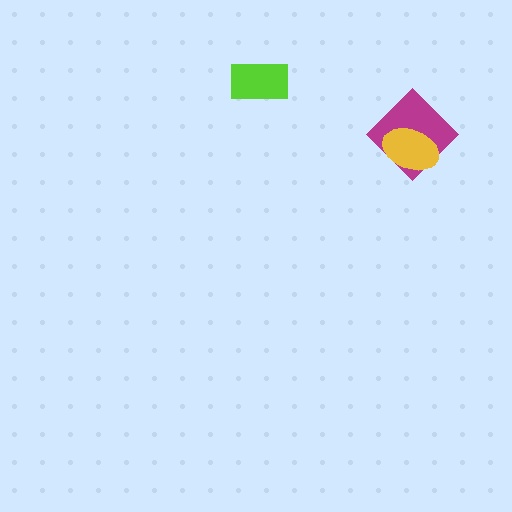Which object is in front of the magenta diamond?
The yellow ellipse is in front of the magenta diamond.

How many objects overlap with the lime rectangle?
0 objects overlap with the lime rectangle.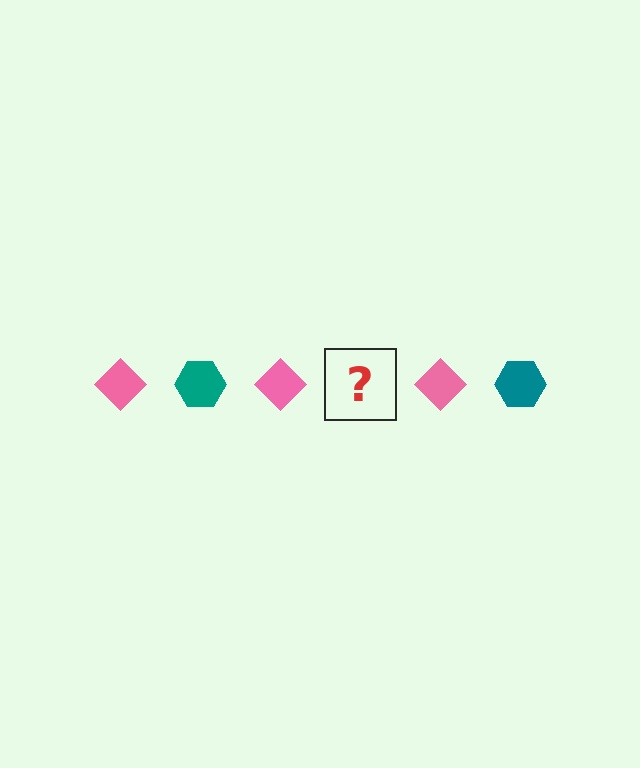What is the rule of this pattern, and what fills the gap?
The rule is that the pattern alternates between pink diamond and teal hexagon. The gap should be filled with a teal hexagon.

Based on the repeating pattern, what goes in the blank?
The blank should be a teal hexagon.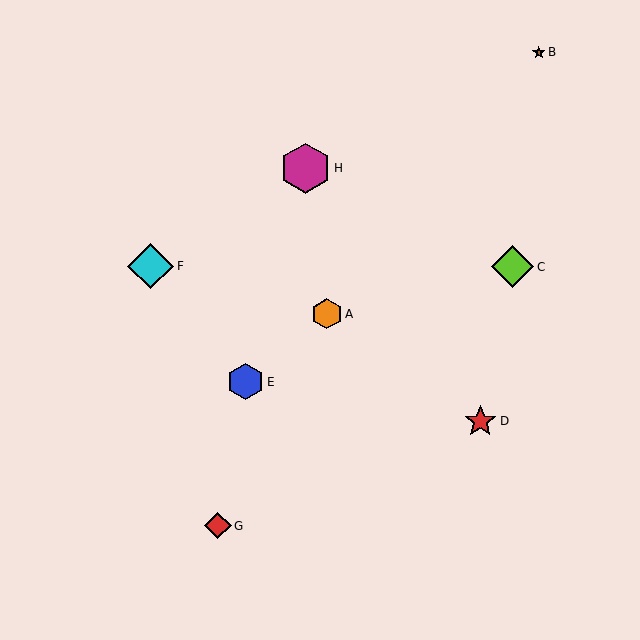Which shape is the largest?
The magenta hexagon (labeled H) is the largest.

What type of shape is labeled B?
Shape B is a brown star.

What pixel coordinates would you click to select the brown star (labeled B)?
Click at (539, 52) to select the brown star B.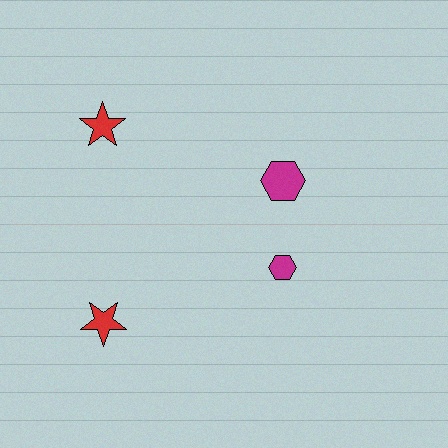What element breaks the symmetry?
The magenta hexagon on the bottom side has a different size than its mirror counterpart.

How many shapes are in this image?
There are 4 shapes in this image.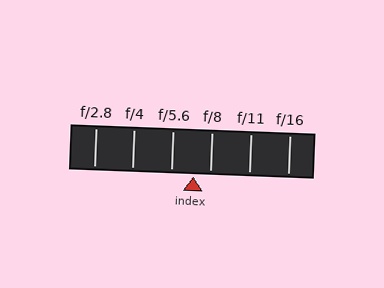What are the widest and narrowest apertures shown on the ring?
The widest aperture shown is f/2.8 and the narrowest is f/16.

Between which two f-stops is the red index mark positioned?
The index mark is between f/5.6 and f/8.